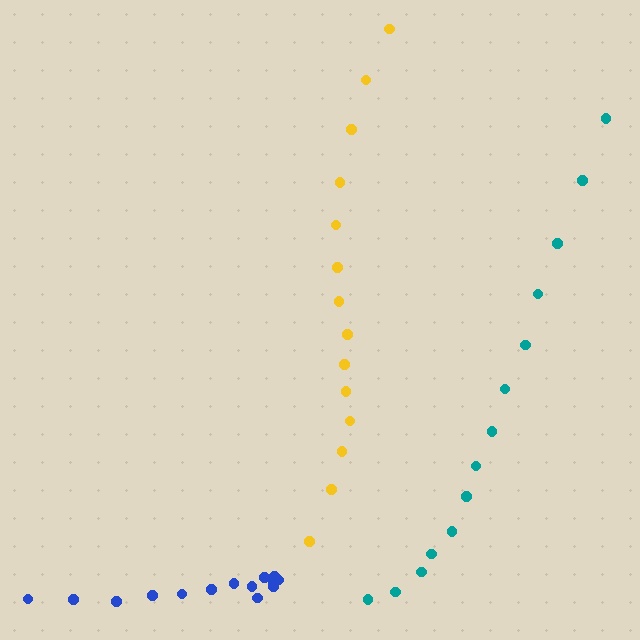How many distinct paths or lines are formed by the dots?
There are 3 distinct paths.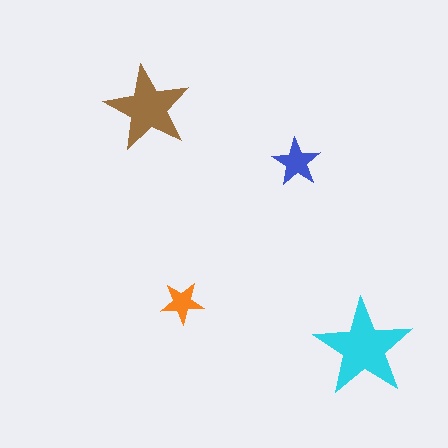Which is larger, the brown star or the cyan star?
The cyan one.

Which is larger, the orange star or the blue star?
The blue one.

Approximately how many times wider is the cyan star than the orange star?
About 2.5 times wider.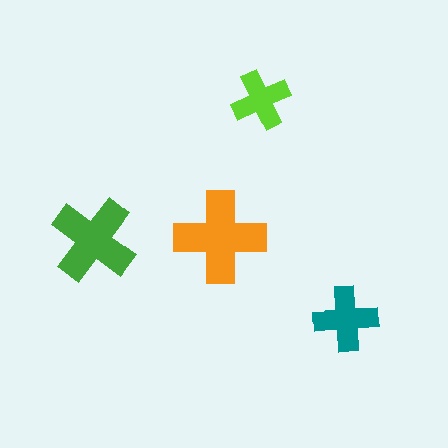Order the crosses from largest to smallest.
the orange one, the green one, the teal one, the lime one.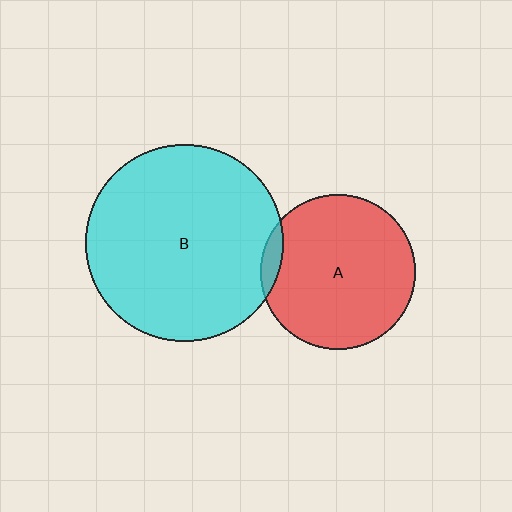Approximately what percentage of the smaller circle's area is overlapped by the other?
Approximately 5%.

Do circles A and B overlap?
Yes.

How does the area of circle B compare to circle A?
Approximately 1.6 times.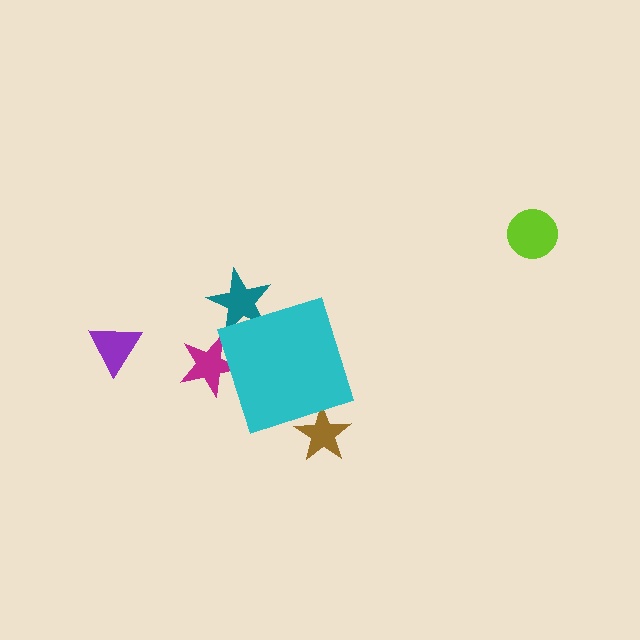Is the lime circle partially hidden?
No, the lime circle is fully visible.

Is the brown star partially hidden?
Yes, the brown star is partially hidden behind the cyan diamond.